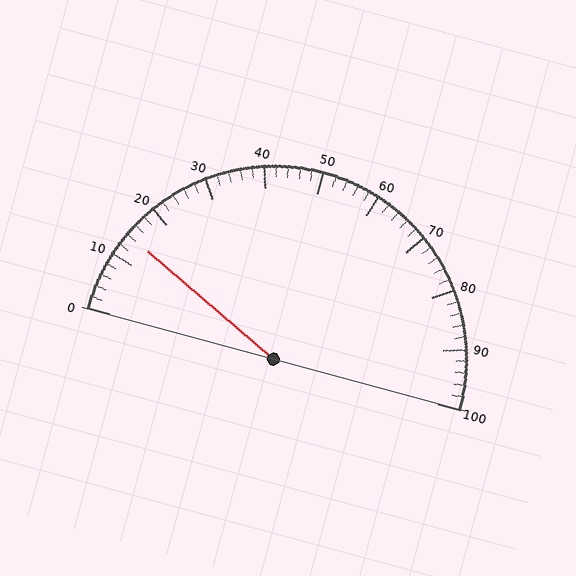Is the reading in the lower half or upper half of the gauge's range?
The reading is in the lower half of the range (0 to 100).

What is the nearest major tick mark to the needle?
The nearest major tick mark is 10.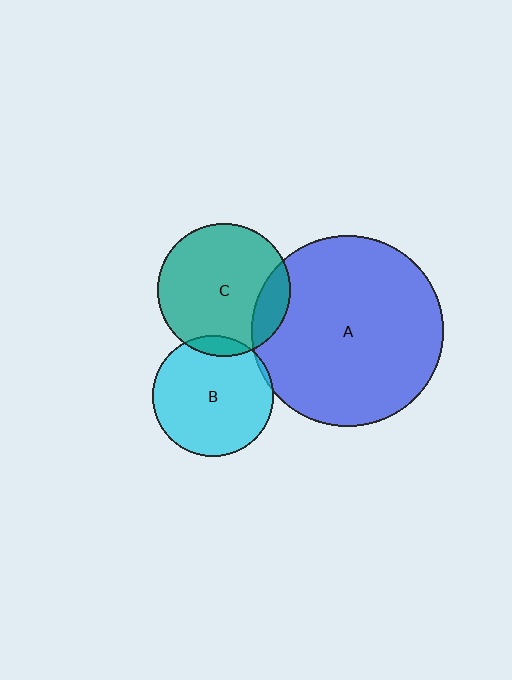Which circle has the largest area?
Circle A (blue).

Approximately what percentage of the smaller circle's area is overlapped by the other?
Approximately 10%.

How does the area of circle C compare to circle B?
Approximately 1.2 times.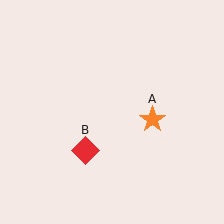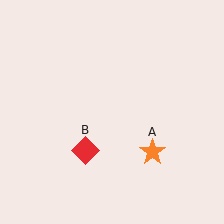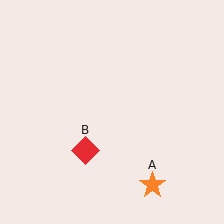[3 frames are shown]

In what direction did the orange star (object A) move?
The orange star (object A) moved down.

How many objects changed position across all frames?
1 object changed position: orange star (object A).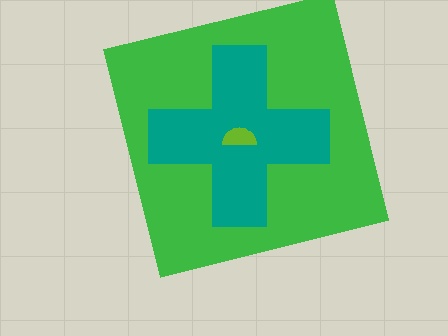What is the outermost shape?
The green square.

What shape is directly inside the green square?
The teal cross.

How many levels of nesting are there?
3.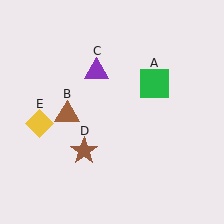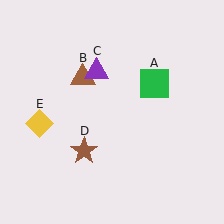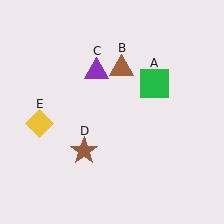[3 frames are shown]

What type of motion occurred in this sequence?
The brown triangle (object B) rotated clockwise around the center of the scene.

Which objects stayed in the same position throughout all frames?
Green square (object A) and purple triangle (object C) and brown star (object D) and yellow diamond (object E) remained stationary.